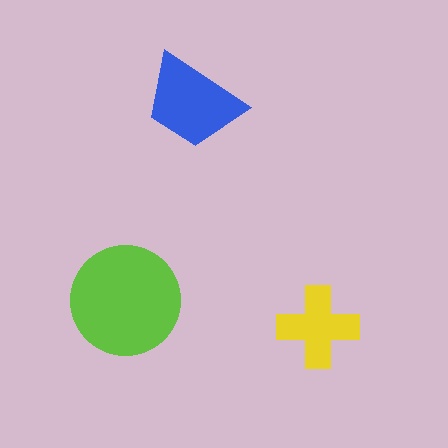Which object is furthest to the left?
The lime circle is leftmost.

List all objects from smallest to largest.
The yellow cross, the blue trapezoid, the lime circle.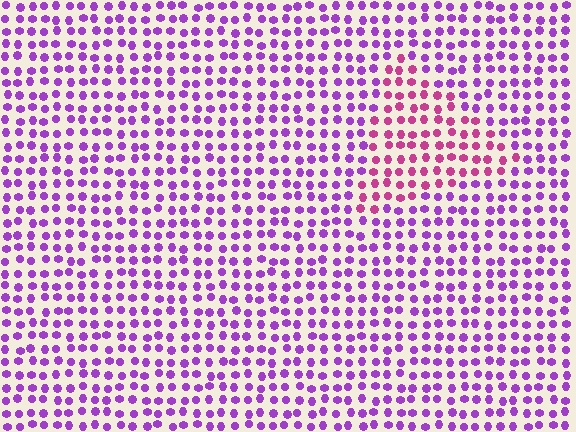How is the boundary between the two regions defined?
The boundary is defined purely by a slight shift in hue (about 41 degrees). Spacing, size, and orientation are identical on both sides.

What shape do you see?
I see a triangle.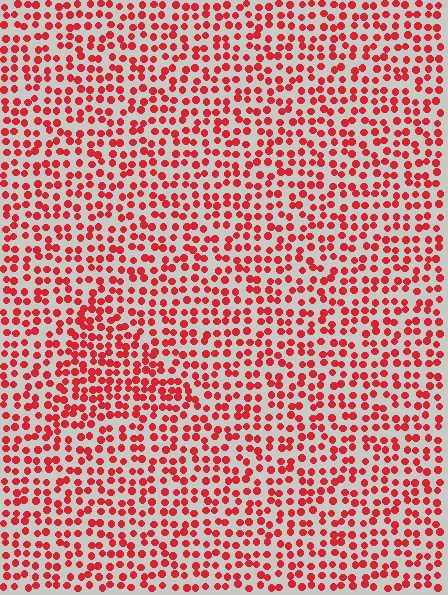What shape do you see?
I see a triangle.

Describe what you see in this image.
The image contains small red elements arranged at two different densities. A triangle-shaped region is visible where the elements are more densely packed than the surrounding area.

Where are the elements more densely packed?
The elements are more densely packed inside the triangle boundary.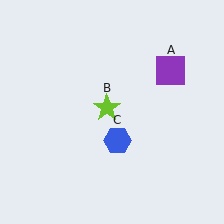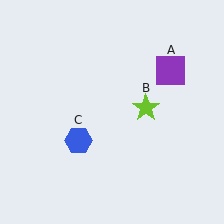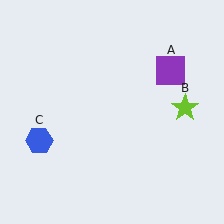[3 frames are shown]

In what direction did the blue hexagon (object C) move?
The blue hexagon (object C) moved left.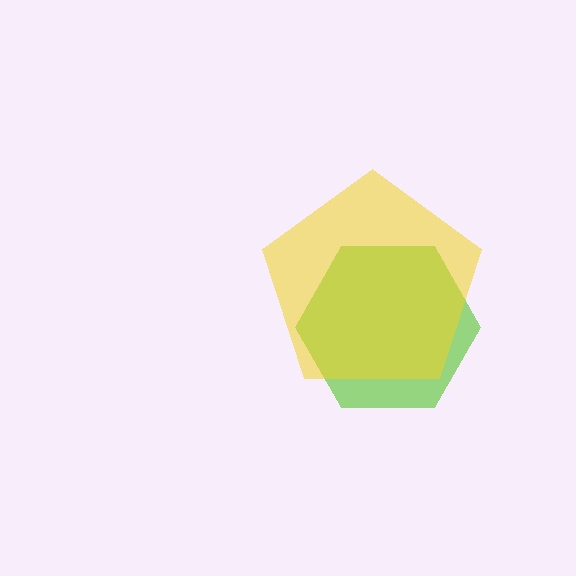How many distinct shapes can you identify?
There are 2 distinct shapes: a lime hexagon, a yellow pentagon.